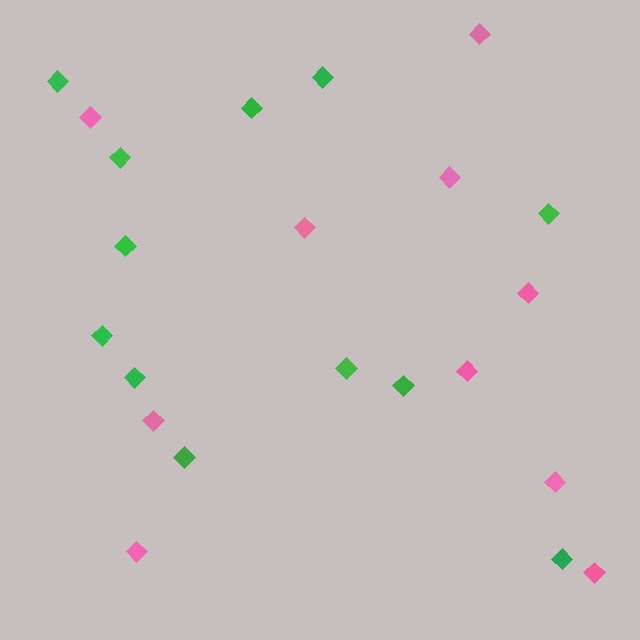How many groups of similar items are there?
There are 2 groups: one group of green diamonds (12) and one group of pink diamonds (10).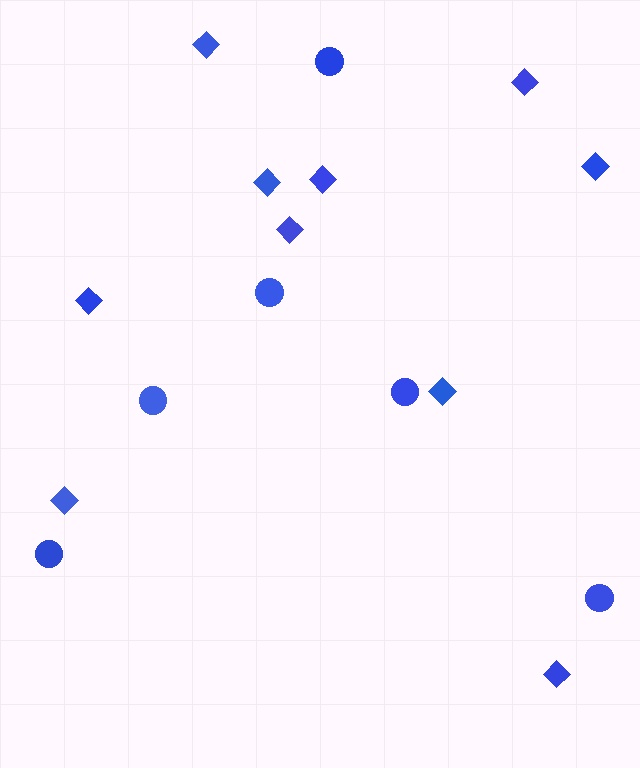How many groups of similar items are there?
There are 2 groups: one group of diamonds (10) and one group of circles (6).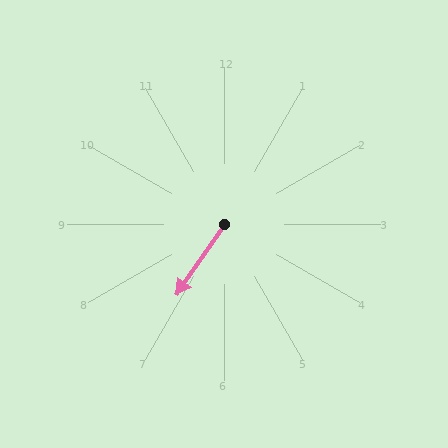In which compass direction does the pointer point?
Southwest.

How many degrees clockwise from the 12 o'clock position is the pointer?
Approximately 214 degrees.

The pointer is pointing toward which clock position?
Roughly 7 o'clock.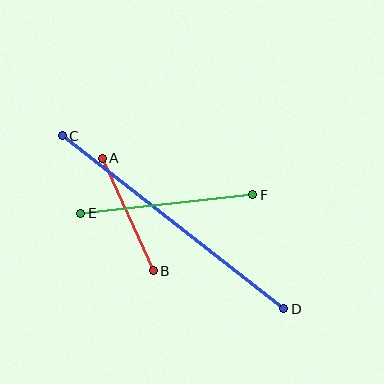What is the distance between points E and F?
The distance is approximately 173 pixels.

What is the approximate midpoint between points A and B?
The midpoint is at approximately (128, 214) pixels.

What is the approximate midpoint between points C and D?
The midpoint is at approximately (173, 222) pixels.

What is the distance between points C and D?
The distance is approximately 281 pixels.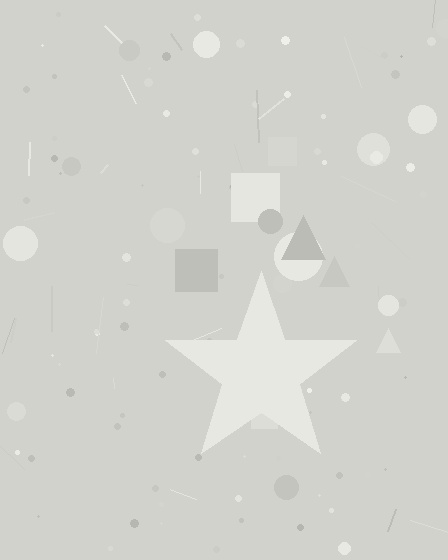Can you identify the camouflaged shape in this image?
The camouflaged shape is a star.